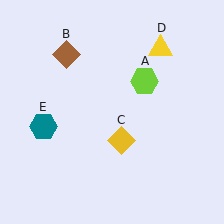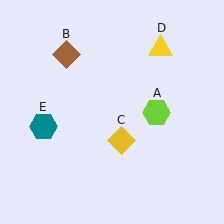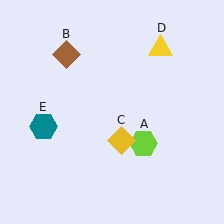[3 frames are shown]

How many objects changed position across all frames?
1 object changed position: lime hexagon (object A).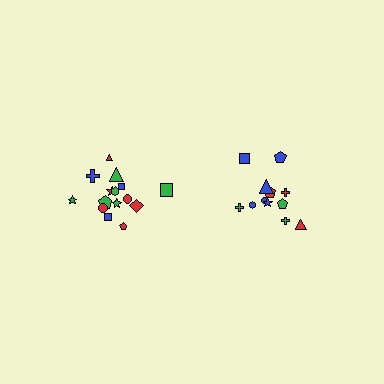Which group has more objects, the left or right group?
The left group.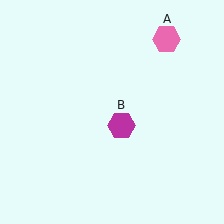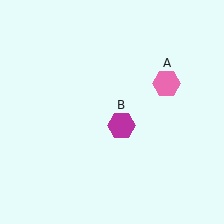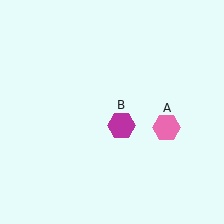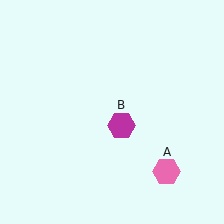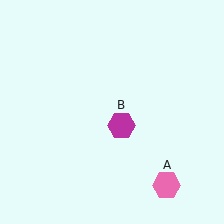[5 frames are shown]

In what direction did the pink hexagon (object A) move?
The pink hexagon (object A) moved down.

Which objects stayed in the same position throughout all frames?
Magenta hexagon (object B) remained stationary.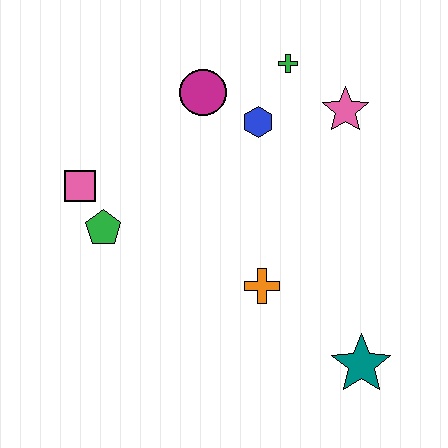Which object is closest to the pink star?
The green cross is closest to the pink star.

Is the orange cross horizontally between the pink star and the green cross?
No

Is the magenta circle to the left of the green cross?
Yes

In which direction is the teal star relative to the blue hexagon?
The teal star is below the blue hexagon.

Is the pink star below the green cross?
Yes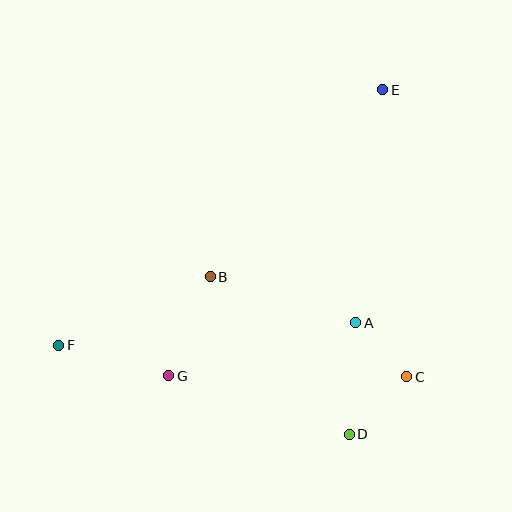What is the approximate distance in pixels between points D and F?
The distance between D and F is approximately 304 pixels.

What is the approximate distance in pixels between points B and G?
The distance between B and G is approximately 108 pixels.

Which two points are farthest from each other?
Points E and F are farthest from each other.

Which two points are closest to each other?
Points A and C are closest to each other.